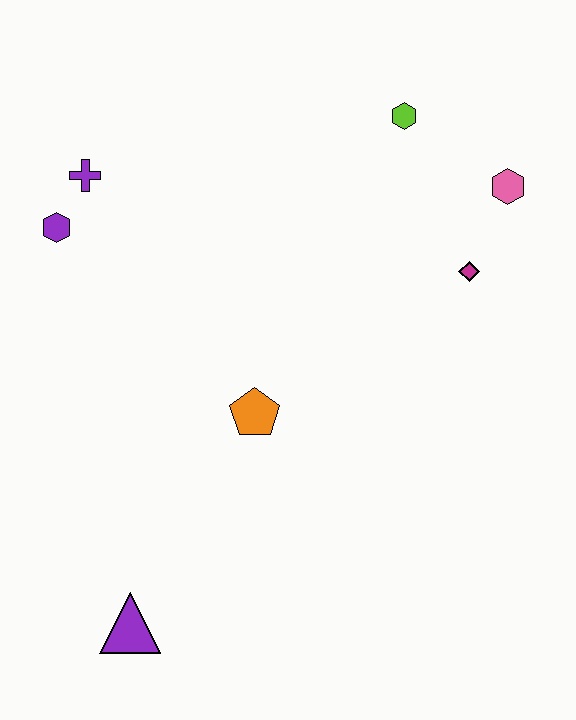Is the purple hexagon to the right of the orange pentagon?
No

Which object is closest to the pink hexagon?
The magenta diamond is closest to the pink hexagon.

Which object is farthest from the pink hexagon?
The purple triangle is farthest from the pink hexagon.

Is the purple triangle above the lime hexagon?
No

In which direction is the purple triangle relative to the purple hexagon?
The purple triangle is below the purple hexagon.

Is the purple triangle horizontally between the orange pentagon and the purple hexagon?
Yes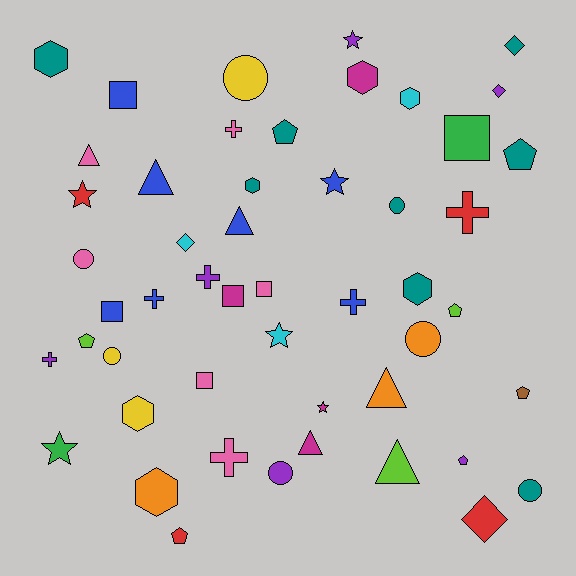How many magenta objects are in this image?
There are 4 magenta objects.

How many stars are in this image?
There are 6 stars.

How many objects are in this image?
There are 50 objects.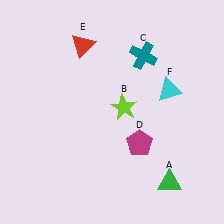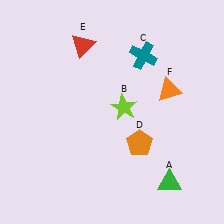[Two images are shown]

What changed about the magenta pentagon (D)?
In Image 1, D is magenta. In Image 2, it changed to orange.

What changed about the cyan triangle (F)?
In Image 1, F is cyan. In Image 2, it changed to orange.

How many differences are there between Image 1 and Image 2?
There are 2 differences between the two images.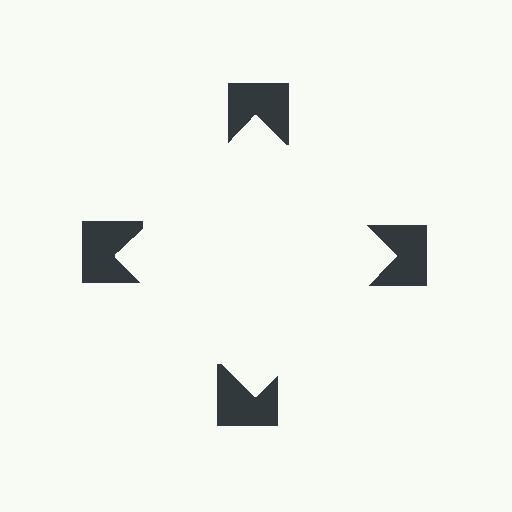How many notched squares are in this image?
There are 4 — one at each vertex of the illusory square.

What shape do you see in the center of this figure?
An illusory square — its edges are inferred from the aligned wedge cuts in the notched squares, not physically drawn.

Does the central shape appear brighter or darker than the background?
It typically appears slightly brighter than the background, even though no actual brightness change is drawn.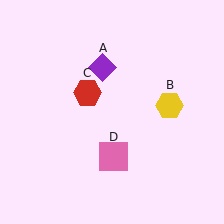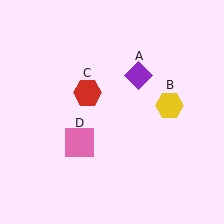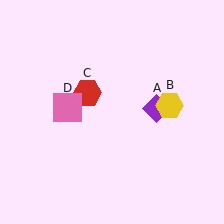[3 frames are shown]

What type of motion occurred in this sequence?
The purple diamond (object A), pink square (object D) rotated clockwise around the center of the scene.